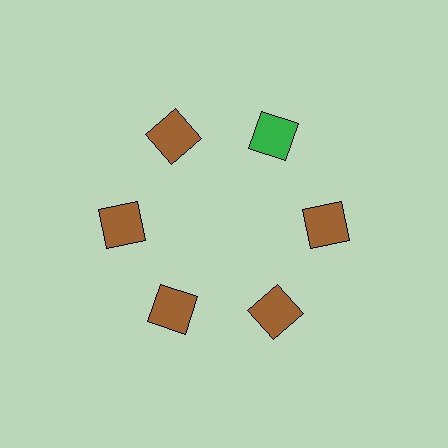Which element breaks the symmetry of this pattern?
The green square at roughly the 1 o'clock position breaks the symmetry. All other shapes are brown squares.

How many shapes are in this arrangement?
There are 6 shapes arranged in a ring pattern.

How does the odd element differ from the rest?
It has a different color: green instead of brown.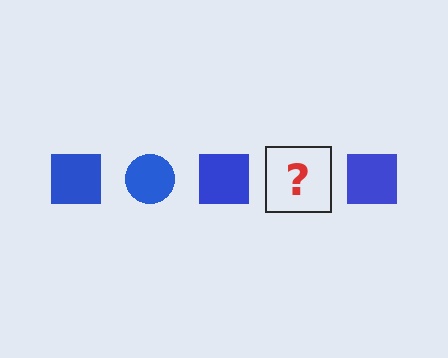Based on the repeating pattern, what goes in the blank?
The blank should be a blue circle.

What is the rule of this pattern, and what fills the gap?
The rule is that the pattern cycles through square, circle shapes in blue. The gap should be filled with a blue circle.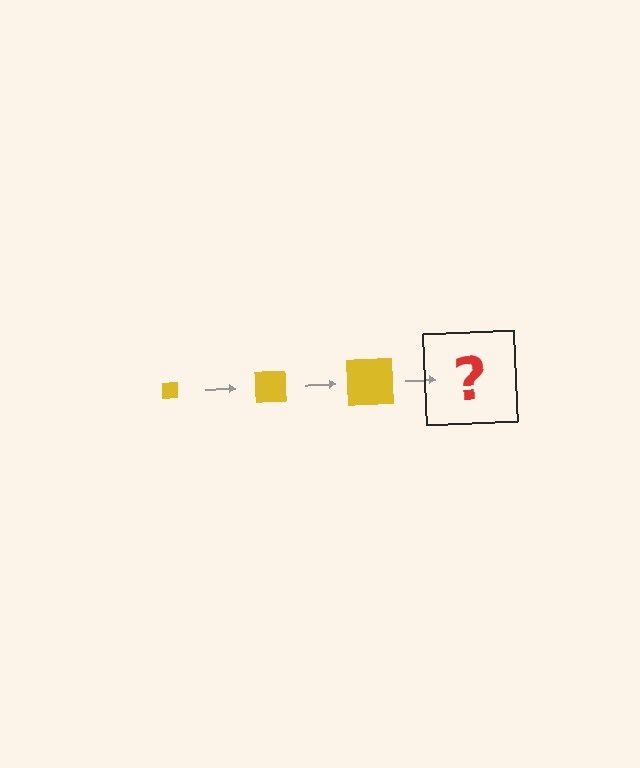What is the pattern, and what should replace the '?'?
The pattern is that the square gets progressively larger each step. The '?' should be a yellow square, larger than the previous one.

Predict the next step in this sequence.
The next step is a yellow square, larger than the previous one.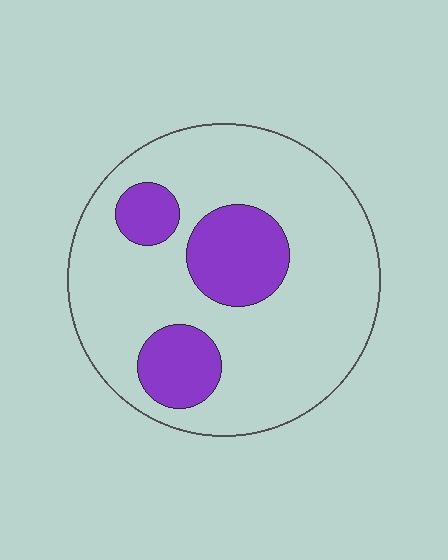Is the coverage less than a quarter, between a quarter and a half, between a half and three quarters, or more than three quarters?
Less than a quarter.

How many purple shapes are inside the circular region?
3.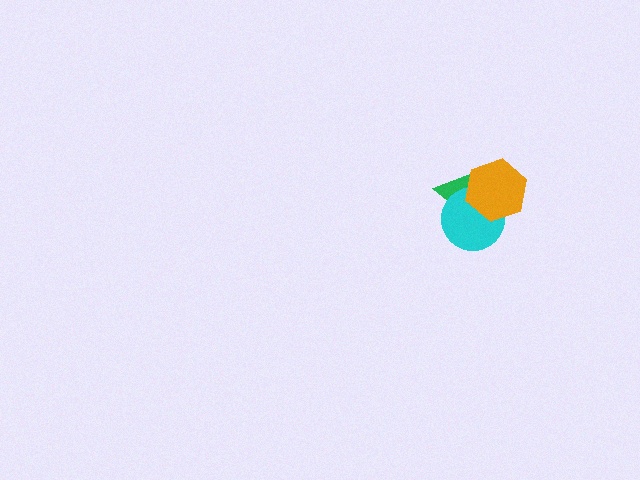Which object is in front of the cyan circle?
The orange hexagon is in front of the cyan circle.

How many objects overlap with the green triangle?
2 objects overlap with the green triangle.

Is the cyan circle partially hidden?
Yes, it is partially covered by another shape.